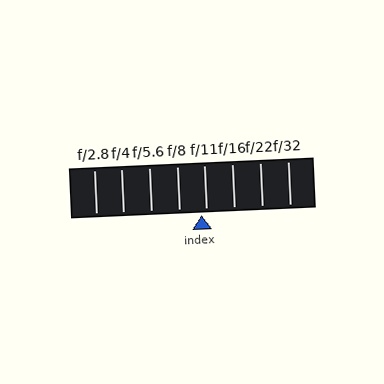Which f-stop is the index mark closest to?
The index mark is closest to f/11.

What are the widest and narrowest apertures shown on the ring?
The widest aperture shown is f/2.8 and the narrowest is f/32.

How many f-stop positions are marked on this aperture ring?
There are 8 f-stop positions marked.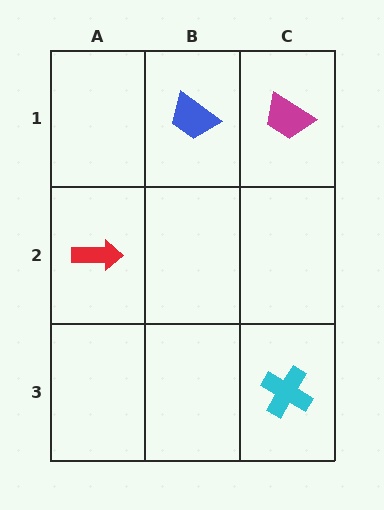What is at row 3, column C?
A cyan cross.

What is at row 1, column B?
A blue trapezoid.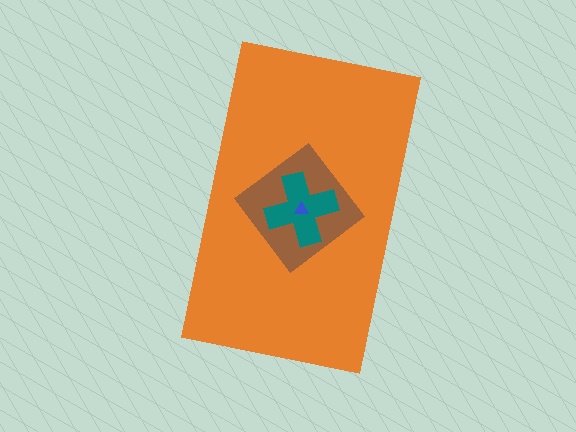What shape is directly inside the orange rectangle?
The brown diamond.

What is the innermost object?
The blue triangle.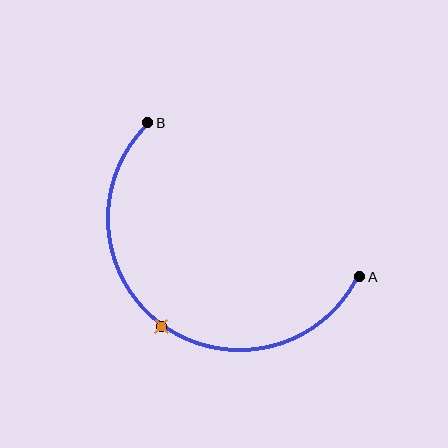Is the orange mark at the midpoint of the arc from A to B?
Yes. The orange mark lies on the arc at equal arc-length from both A and B — it is the arc midpoint.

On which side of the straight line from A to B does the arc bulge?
The arc bulges below and to the left of the straight line connecting A and B.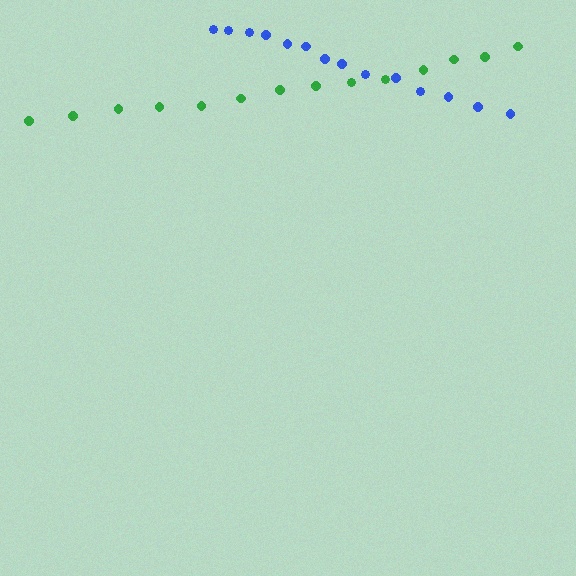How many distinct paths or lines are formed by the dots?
There are 2 distinct paths.